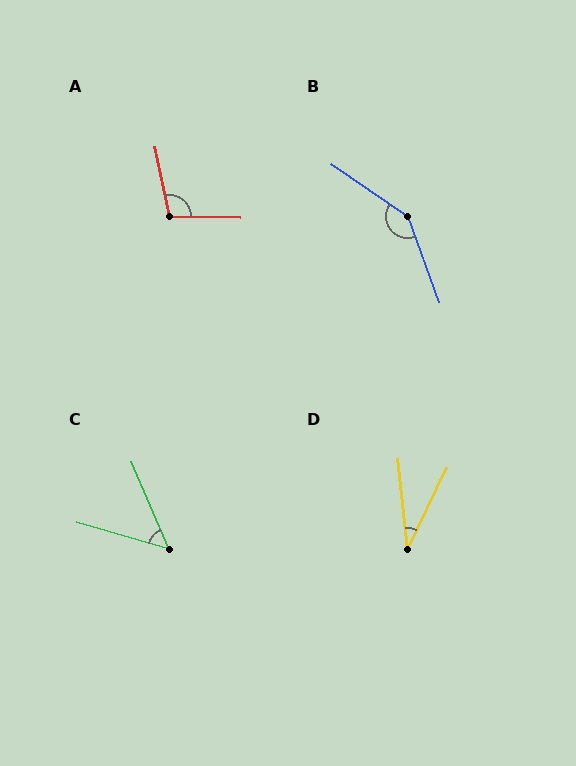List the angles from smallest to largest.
D (32°), C (50°), A (102°), B (145°).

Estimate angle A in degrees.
Approximately 102 degrees.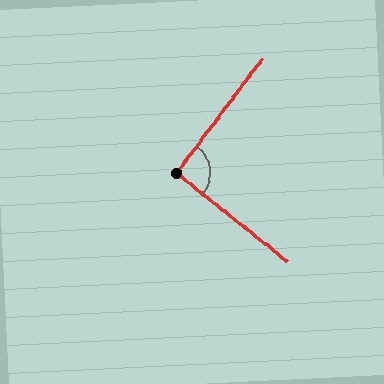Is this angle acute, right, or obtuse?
It is approximately a right angle.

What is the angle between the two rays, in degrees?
Approximately 92 degrees.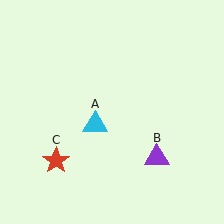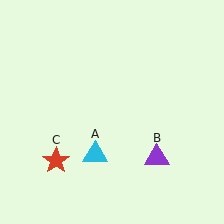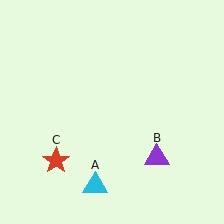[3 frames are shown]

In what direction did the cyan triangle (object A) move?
The cyan triangle (object A) moved down.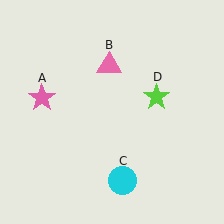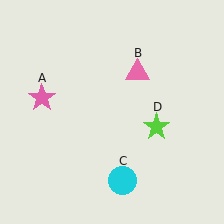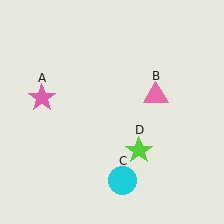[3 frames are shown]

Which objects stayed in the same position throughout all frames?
Pink star (object A) and cyan circle (object C) remained stationary.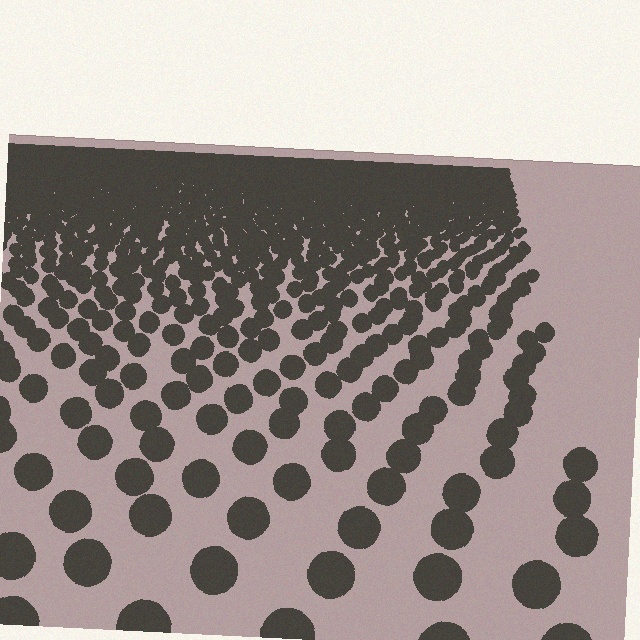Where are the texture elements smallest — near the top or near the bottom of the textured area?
Near the top.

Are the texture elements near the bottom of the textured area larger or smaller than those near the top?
Larger. Near the bottom, elements are closer to the viewer and appear at a bigger on-screen size.